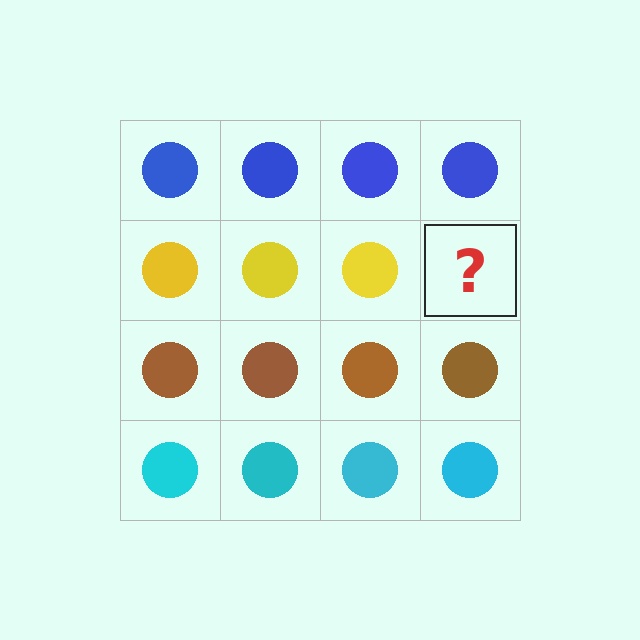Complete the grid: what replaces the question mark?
The question mark should be replaced with a yellow circle.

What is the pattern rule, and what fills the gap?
The rule is that each row has a consistent color. The gap should be filled with a yellow circle.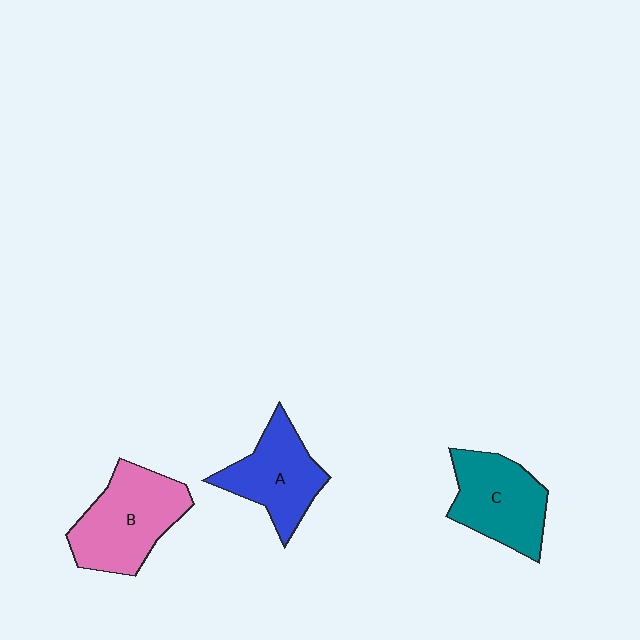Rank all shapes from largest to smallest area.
From largest to smallest: B (pink), C (teal), A (blue).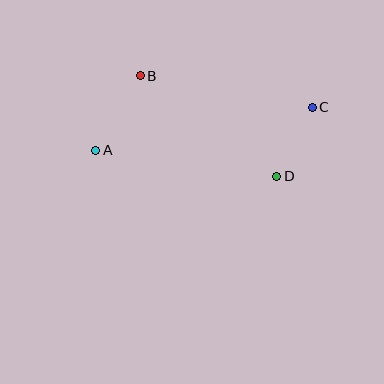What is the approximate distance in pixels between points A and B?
The distance between A and B is approximately 87 pixels.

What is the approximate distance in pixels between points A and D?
The distance between A and D is approximately 183 pixels.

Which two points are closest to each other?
Points C and D are closest to each other.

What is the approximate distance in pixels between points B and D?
The distance between B and D is approximately 169 pixels.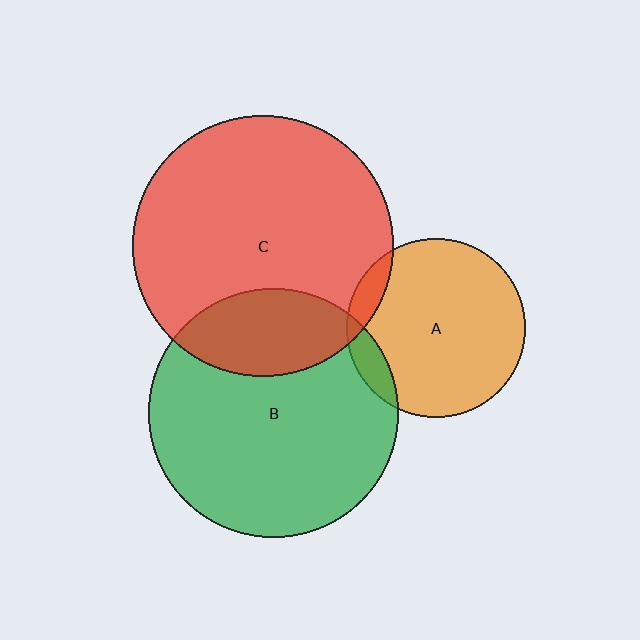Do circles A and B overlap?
Yes.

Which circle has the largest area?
Circle C (red).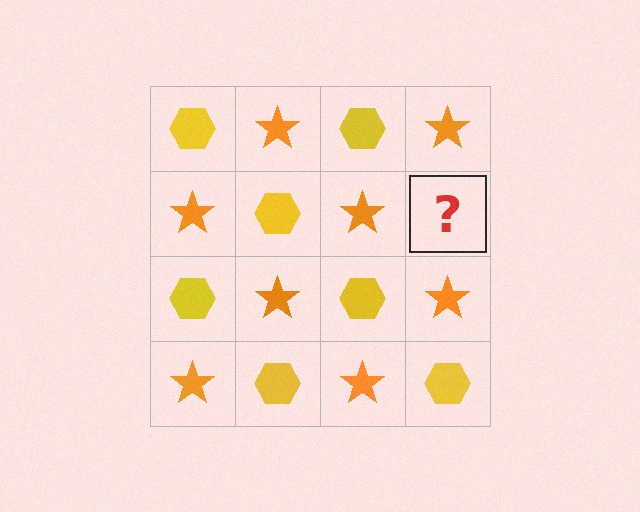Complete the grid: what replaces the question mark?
The question mark should be replaced with a yellow hexagon.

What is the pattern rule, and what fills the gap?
The rule is that it alternates yellow hexagon and orange star in a checkerboard pattern. The gap should be filled with a yellow hexagon.